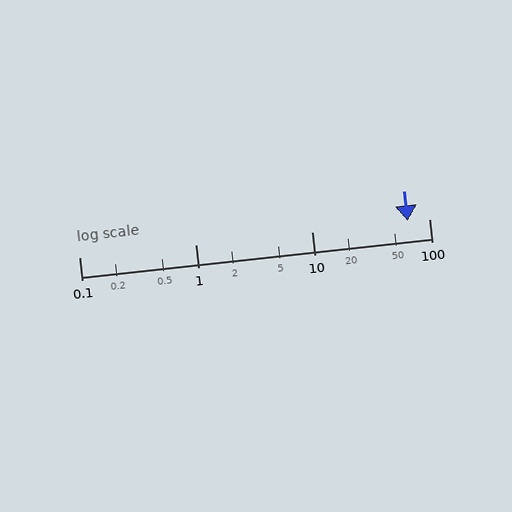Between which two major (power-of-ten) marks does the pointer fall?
The pointer is between 10 and 100.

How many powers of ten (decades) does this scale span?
The scale spans 3 decades, from 0.1 to 100.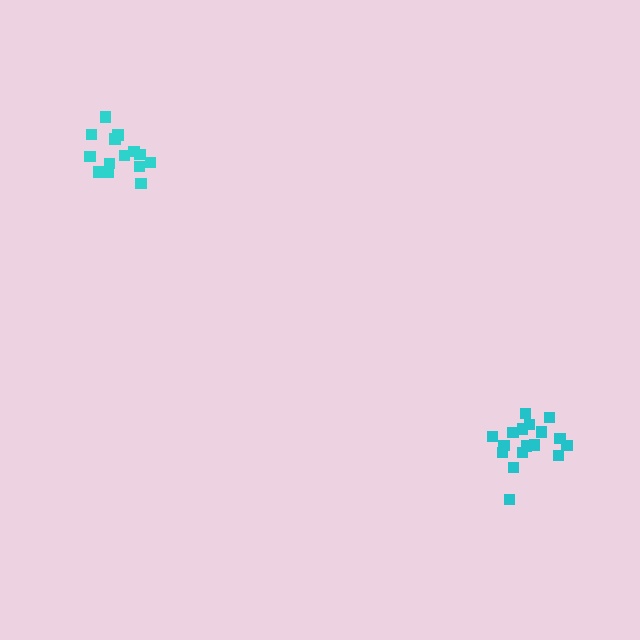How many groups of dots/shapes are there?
There are 2 groups.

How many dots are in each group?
Group 1: 14 dots, Group 2: 17 dots (31 total).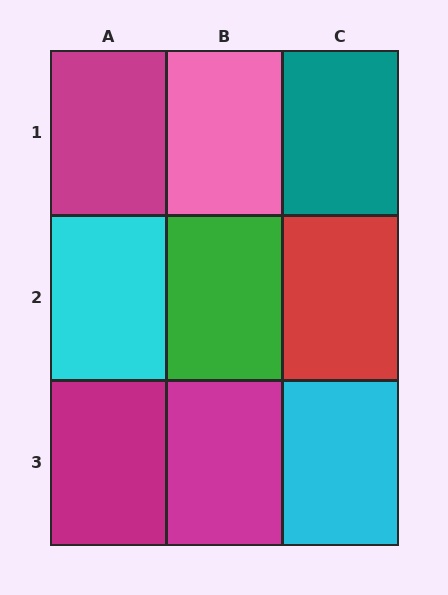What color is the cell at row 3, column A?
Magenta.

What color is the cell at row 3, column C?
Cyan.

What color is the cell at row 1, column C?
Teal.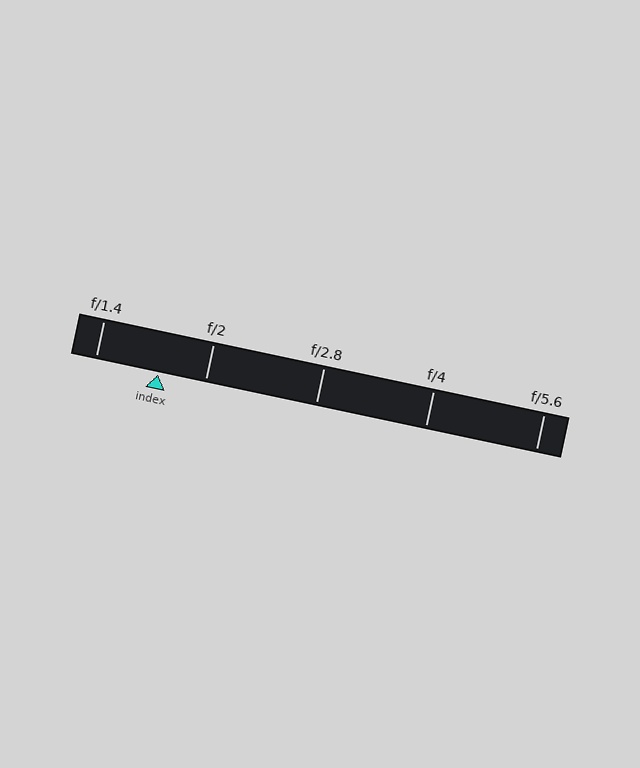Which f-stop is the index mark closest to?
The index mark is closest to f/2.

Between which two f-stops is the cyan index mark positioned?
The index mark is between f/1.4 and f/2.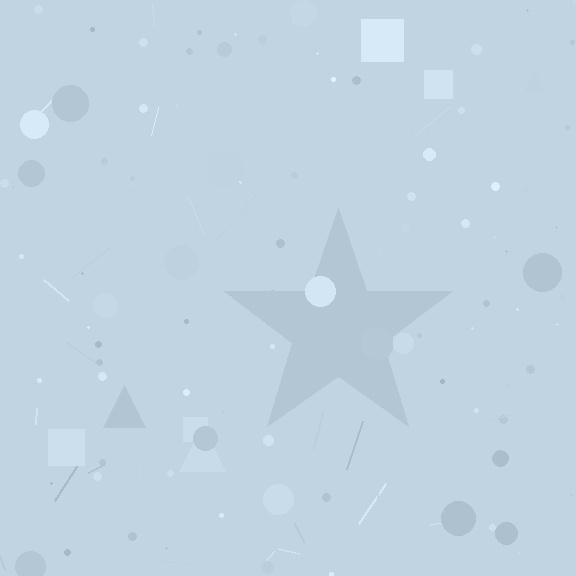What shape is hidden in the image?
A star is hidden in the image.